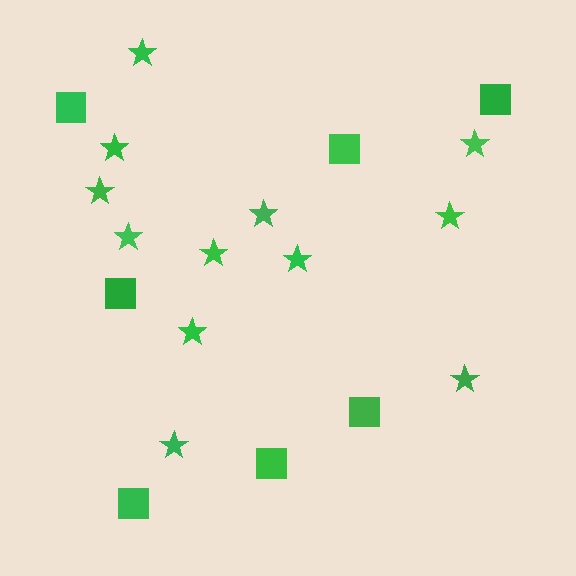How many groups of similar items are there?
There are 2 groups: one group of squares (7) and one group of stars (12).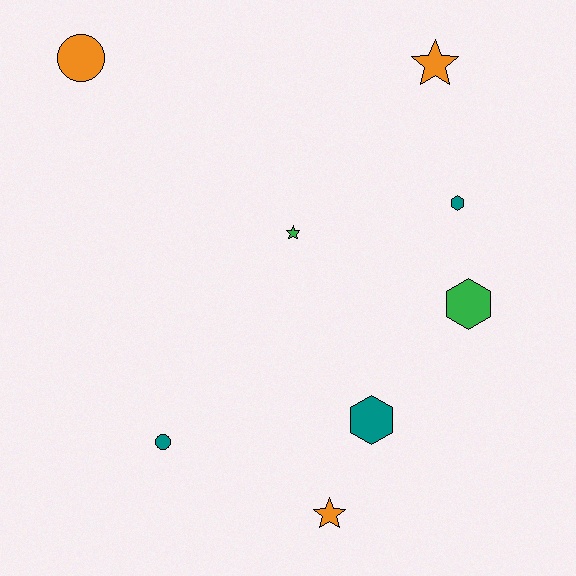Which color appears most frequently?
Teal, with 3 objects.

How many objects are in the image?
There are 8 objects.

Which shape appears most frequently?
Hexagon, with 3 objects.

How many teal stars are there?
There are no teal stars.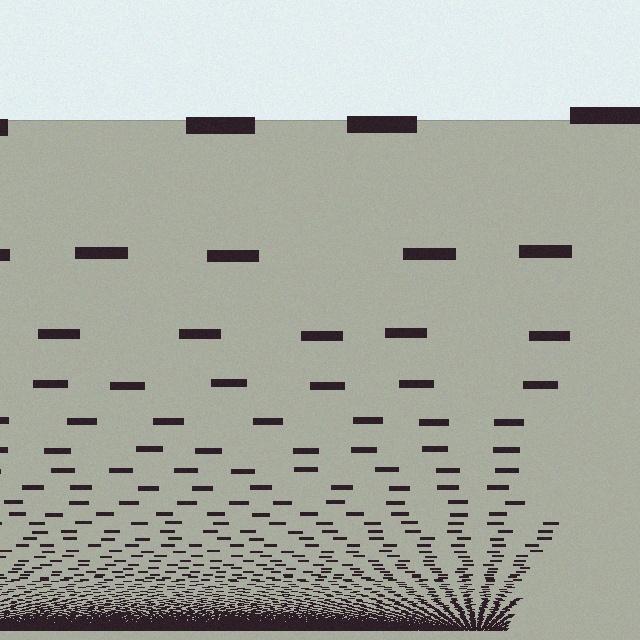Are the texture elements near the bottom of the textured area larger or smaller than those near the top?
Smaller. The gradient is inverted — elements near the bottom are smaller and denser.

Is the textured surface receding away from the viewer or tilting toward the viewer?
The surface appears to tilt toward the viewer. Texture elements get larger and sparser toward the top.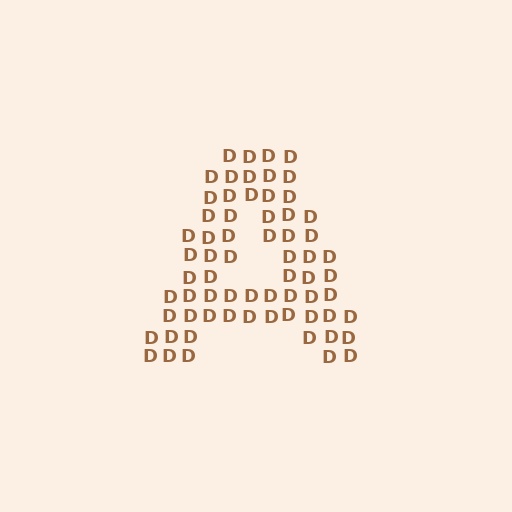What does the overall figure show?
The overall figure shows the letter A.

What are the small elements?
The small elements are letter D's.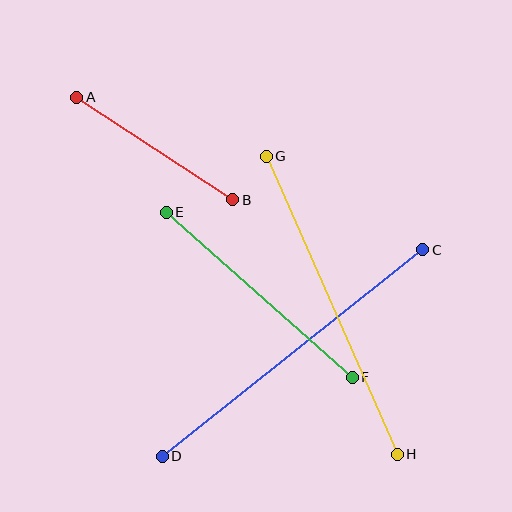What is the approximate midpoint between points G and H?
The midpoint is at approximately (332, 305) pixels.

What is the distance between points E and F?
The distance is approximately 249 pixels.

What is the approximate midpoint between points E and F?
The midpoint is at approximately (259, 295) pixels.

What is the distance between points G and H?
The distance is approximately 326 pixels.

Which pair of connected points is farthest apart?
Points C and D are farthest apart.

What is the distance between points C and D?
The distance is approximately 332 pixels.